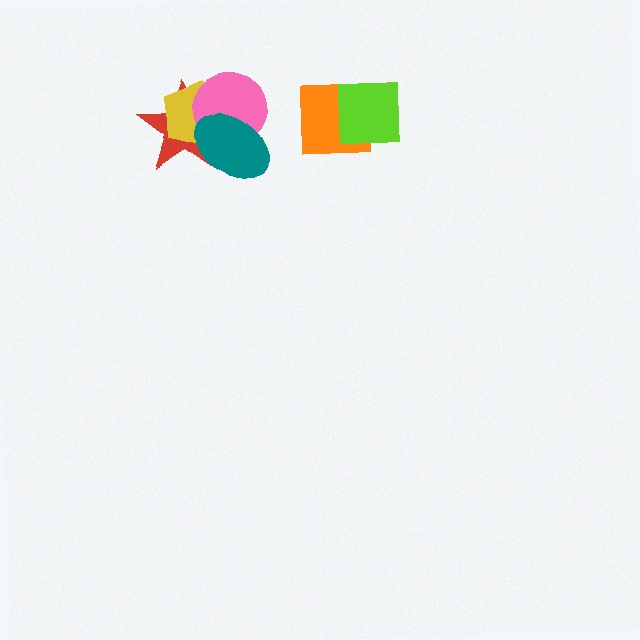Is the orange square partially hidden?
Yes, it is partially covered by another shape.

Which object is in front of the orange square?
The lime square is in front of the orange square.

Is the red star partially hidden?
Yes, it is partially covered by another shape.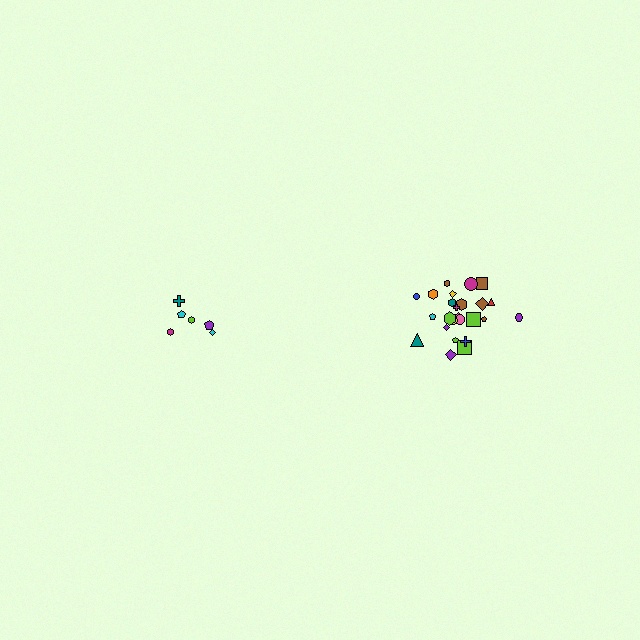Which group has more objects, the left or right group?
The right group.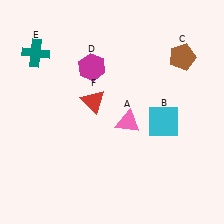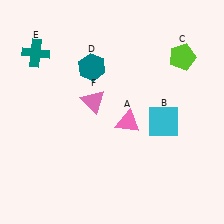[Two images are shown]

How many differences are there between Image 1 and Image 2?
There are 3 differences between the two images.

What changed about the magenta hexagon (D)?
In Image 1, D is magenta. In Image 2, it changed to teal.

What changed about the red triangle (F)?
In Image 1, F is red. In Image 2, it changed to pink.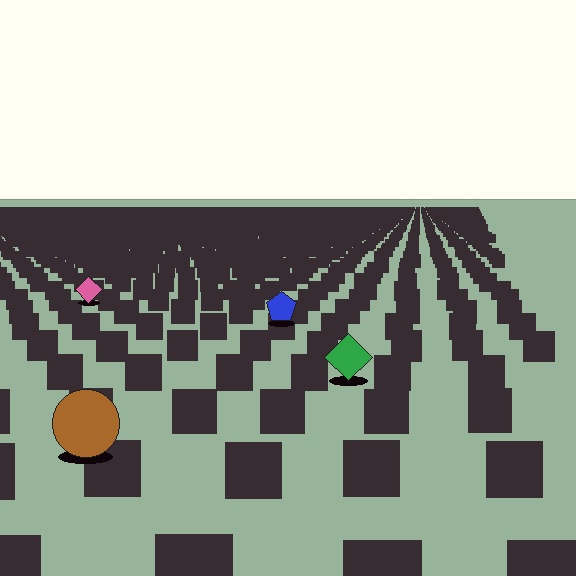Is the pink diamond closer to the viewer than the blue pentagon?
No. The blue pentagon is closer — you can tell from the texture gradient: the ground texture is coarser near it.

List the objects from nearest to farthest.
From nearest to farthest: the brown circle, the green diamond, the blue pentagon, the pink diamond.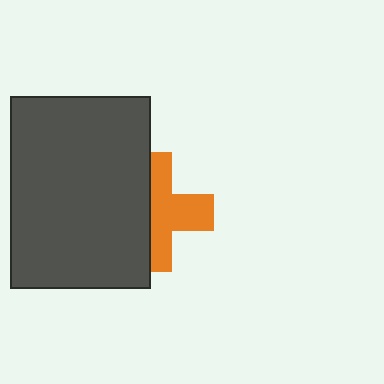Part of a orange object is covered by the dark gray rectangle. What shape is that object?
It is a cross.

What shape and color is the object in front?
The object in front is a dark gray rectangle.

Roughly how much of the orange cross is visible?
About half of it is visible (roughly 53%).